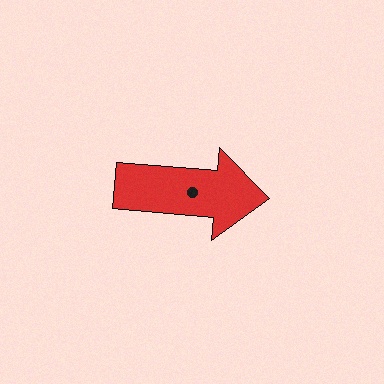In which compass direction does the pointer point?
East.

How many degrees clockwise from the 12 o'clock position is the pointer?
Approximately 95 degrees.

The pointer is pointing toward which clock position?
Roughly 3 o'clock.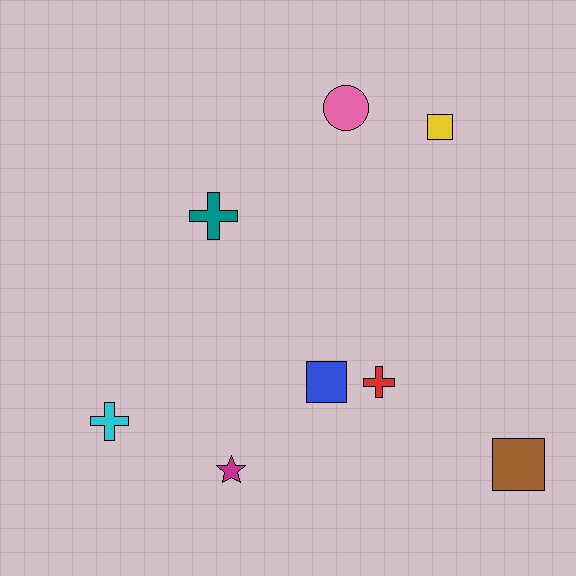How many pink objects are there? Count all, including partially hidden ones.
There is 1 pink object.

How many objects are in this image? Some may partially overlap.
There are 8 objects.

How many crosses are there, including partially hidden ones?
There are 3 crosses.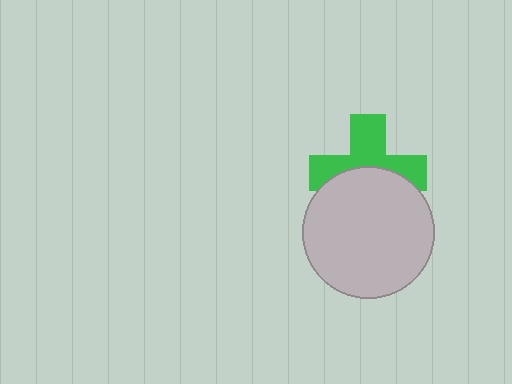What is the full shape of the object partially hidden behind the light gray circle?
The partially hidden object is a green cross.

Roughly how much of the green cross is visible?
About half of it is visible (roughly 54%).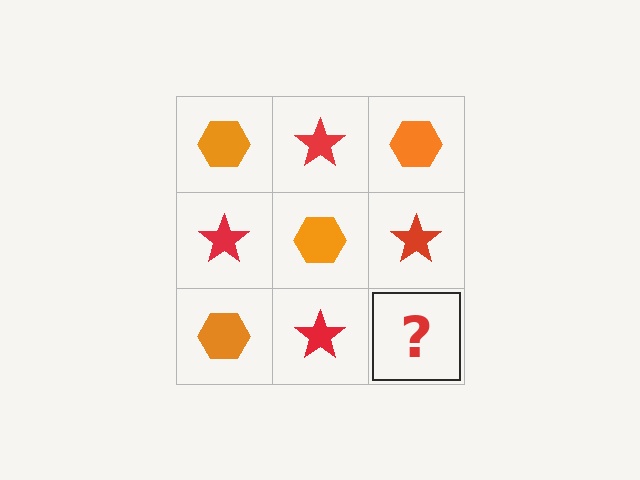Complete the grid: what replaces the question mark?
The question mark should be replaced with an orange hexagon.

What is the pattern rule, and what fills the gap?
The rule is that it alternates orange hexagon and red star in a checkerboard pattern. The gap should be filled with an orange hexagon.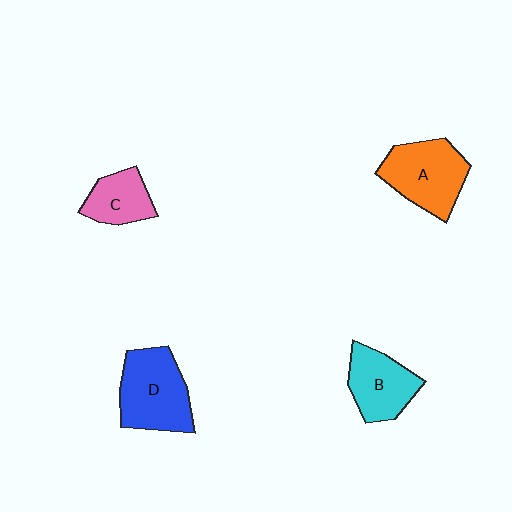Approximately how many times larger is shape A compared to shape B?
Approximately 1.2 times.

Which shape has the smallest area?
Shape C (pink).